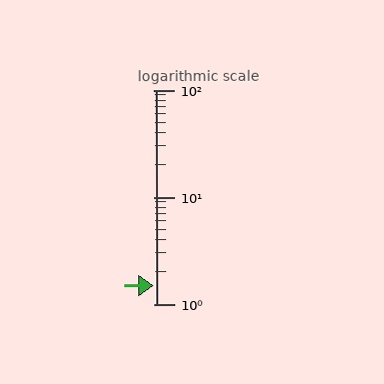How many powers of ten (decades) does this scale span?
The scale spans 2 decades, from 1 to 100.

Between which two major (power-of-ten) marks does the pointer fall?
The pointer is between 1 and 10.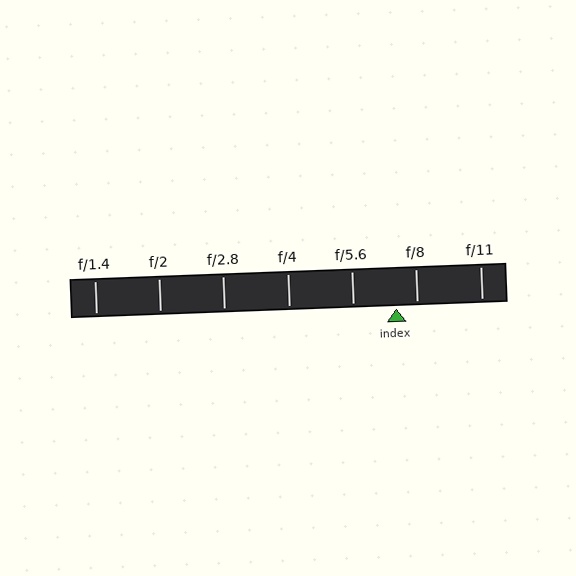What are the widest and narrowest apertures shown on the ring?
The widest aperture shown is f/1.4 and the narrowest is f/11.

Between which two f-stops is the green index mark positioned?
The index mark is between f/5.6 and f/8.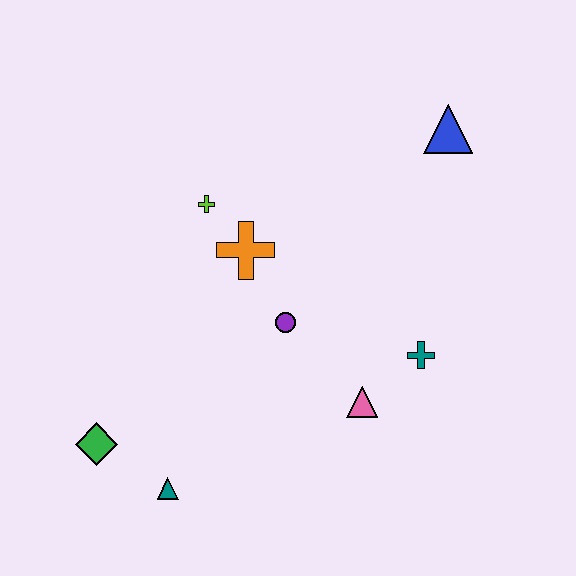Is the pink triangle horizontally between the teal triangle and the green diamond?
No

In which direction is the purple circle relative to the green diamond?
The purple circle is to the right of the green diamond.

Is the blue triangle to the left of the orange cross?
No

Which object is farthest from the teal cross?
The green diamond is farthest from the teal cross.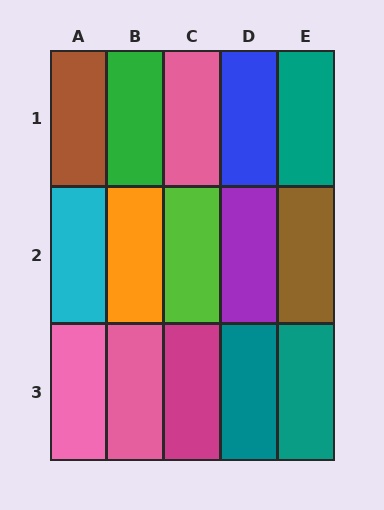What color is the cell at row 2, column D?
Purple.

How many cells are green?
1 cell is green.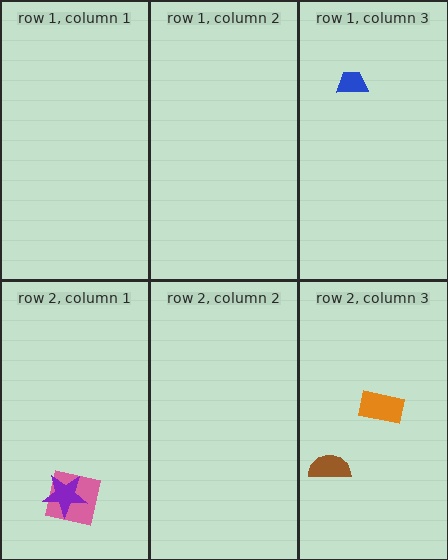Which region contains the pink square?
The row 2, column 1 region.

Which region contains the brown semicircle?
The row 2, column 3 region.